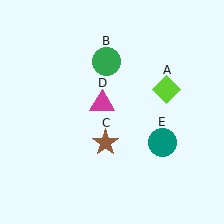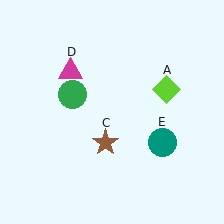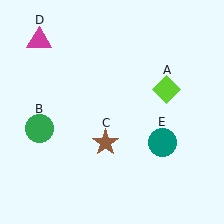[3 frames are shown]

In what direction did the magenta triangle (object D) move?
The magenta triangle (object D) moved up and to the left.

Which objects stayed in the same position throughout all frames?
Lime diamond (object A) and brown star (object C) and teal circle (object E) remained stationary.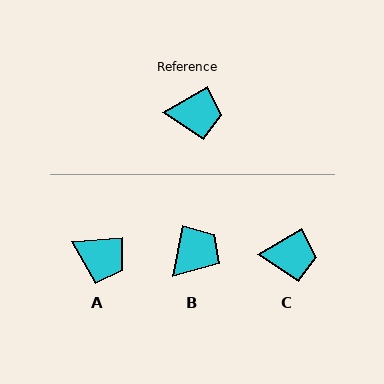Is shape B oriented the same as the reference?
No, it is off by about 48 degrees.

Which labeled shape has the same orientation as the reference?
C.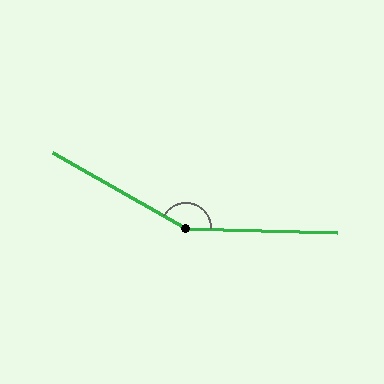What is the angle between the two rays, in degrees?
Approximately 152 degrees.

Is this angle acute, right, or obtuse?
It is obtuse.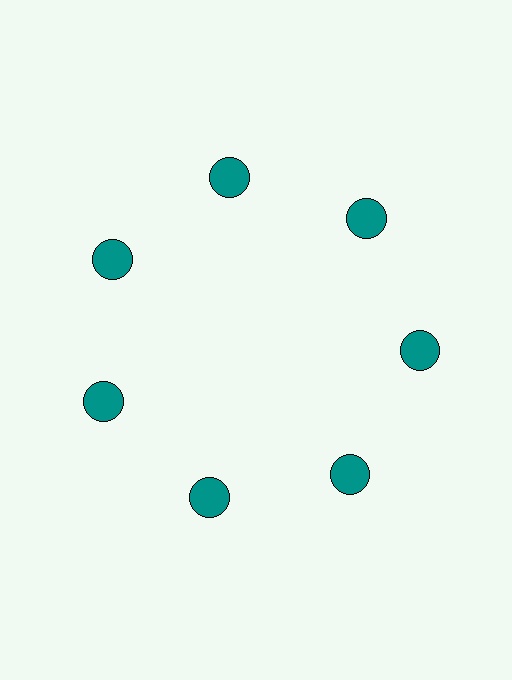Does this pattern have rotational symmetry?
Yes, this pattern has 7-fold rotational symmetry. It looks the same after rotating 51 degrees around the center.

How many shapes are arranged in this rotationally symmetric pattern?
There are 7 shapes, arranged in 7 groups of 1.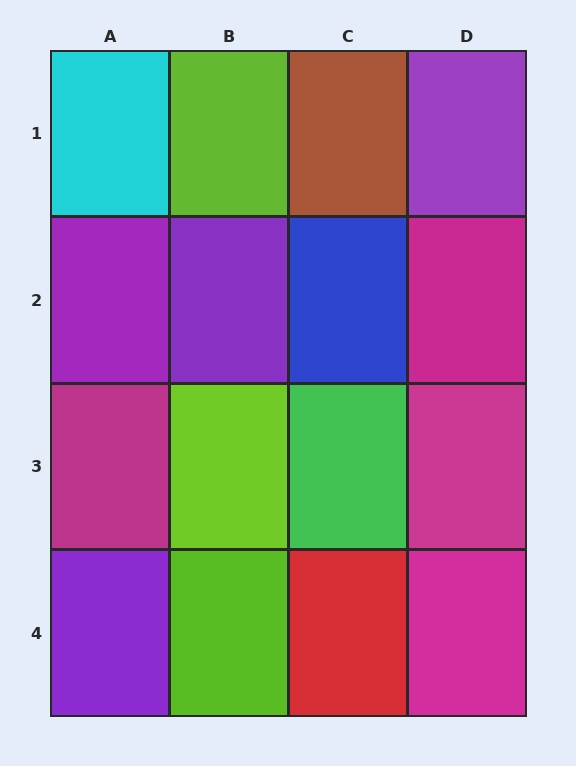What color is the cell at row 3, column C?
Green.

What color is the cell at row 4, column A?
Purple.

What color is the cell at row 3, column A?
Magenta.